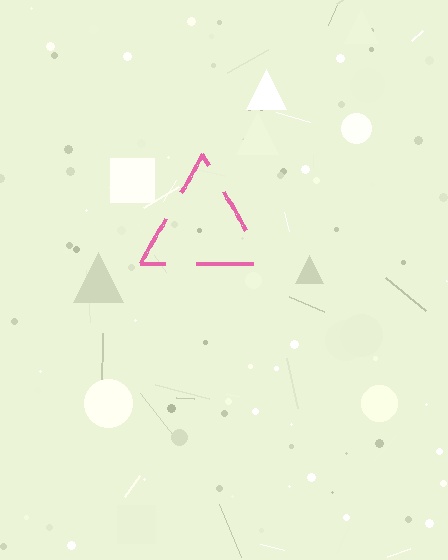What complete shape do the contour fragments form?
The contour fragments form a triangle.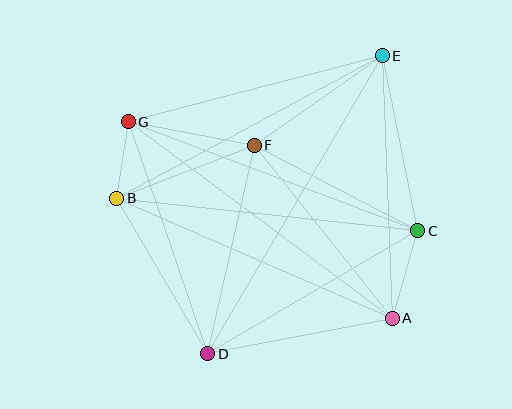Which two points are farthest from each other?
Points D and E are farthest from each other.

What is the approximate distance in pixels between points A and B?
The distance between A and B is approximately 301 pixels.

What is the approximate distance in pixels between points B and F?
The distance between B and F is approximately 148 pixels.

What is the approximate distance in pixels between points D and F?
The distance between D and F is approximately 214 pixels.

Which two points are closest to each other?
Points B and G are closest to each other.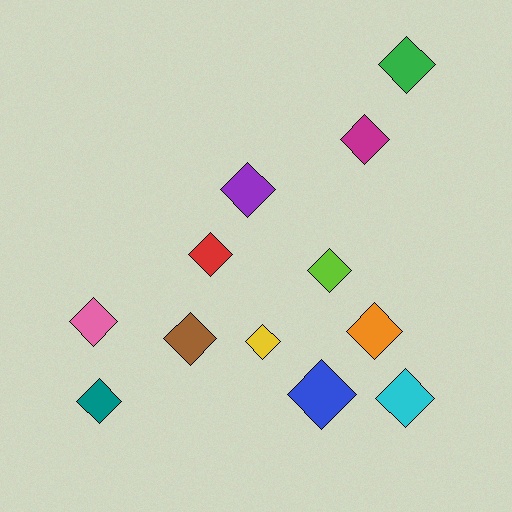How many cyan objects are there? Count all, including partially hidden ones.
There is 1 cyan object.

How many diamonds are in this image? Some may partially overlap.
There are 12 diamonds.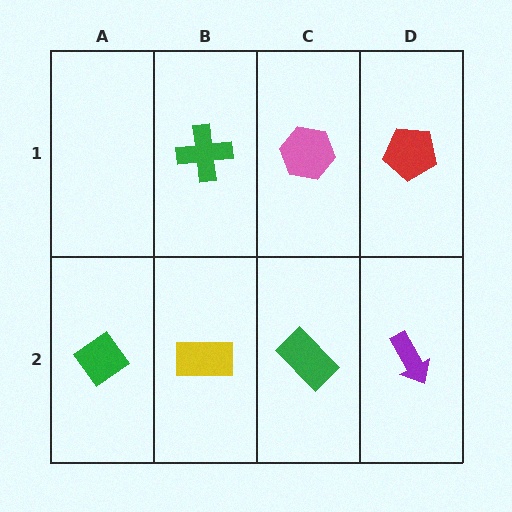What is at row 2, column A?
A green diamond.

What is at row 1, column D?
A red pentagon.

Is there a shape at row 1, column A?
No, that cell is empty.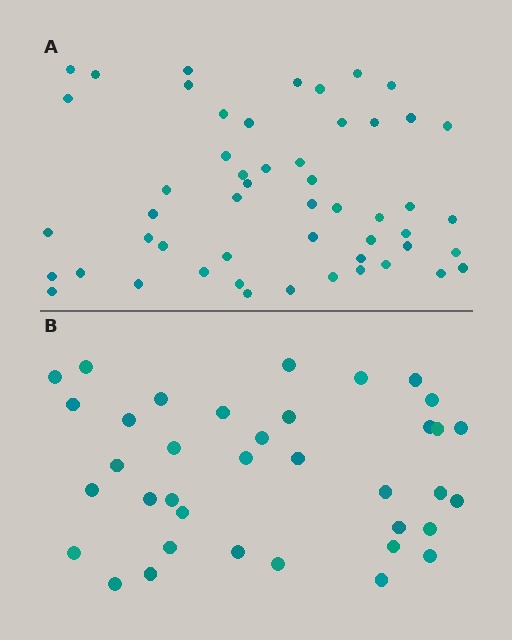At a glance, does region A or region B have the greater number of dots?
Region A (the top region) has more dots.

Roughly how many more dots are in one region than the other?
Region A has approximately 15 more dots than region B.